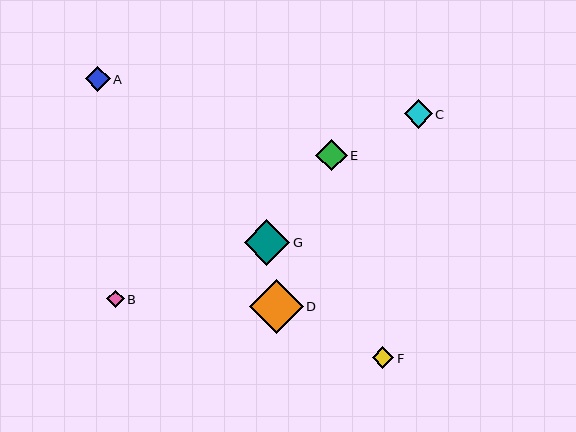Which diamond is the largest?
Diamond D is the largest with a size of approximately 53 pixels.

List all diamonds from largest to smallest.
From largest to smallest: D, G, E, C, A, F, B.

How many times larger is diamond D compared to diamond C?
Diamond D is approximately 1.9 times the size of diamond C.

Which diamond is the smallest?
Diamond B is the smallest with a size of approximately 18 pixels.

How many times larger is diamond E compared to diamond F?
Diamond E is approximately 1.4 times the size of diamond F.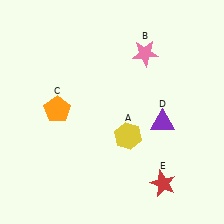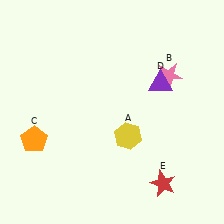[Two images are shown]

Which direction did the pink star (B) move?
The pink star (B) moved right.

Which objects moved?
The objects that moved are: the pink star (B), the orange pentagon (C), the purple triangle (D).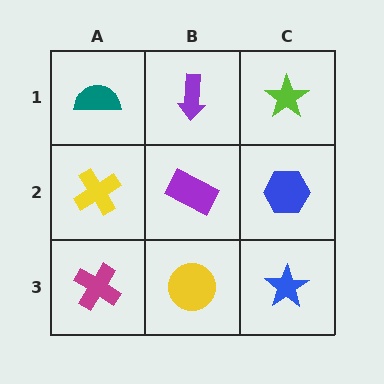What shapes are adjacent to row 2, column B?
A purple arrow (row 1, column B), a yellow circle (row 3, column B), a yellow cross (row 2, column A), a blue hexagon (row 2, column C).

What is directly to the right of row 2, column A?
A purple rectangle.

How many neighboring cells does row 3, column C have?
2.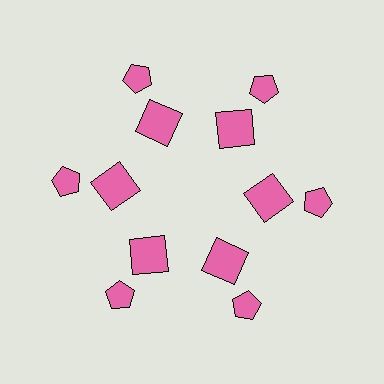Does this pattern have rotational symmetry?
Yes, this pattern has 6-fold rotational symmetry. It looks the same after rotating 60 degrees around the center.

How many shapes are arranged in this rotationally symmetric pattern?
There are 12 shapes, arranged in 6 groups of 2.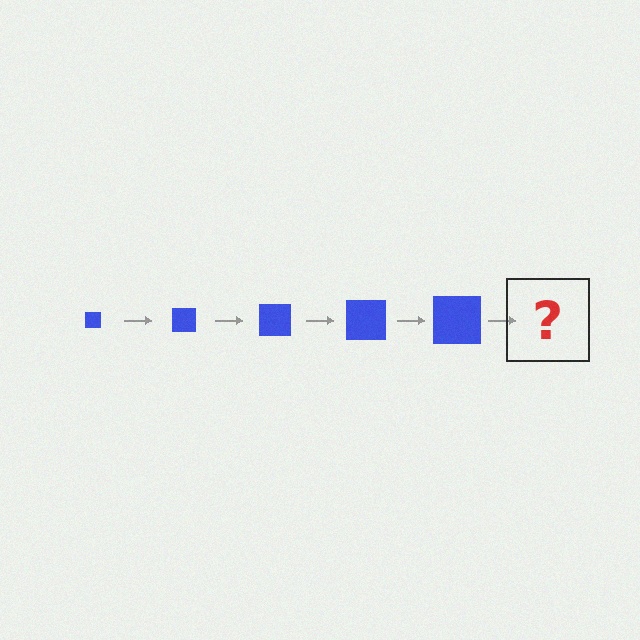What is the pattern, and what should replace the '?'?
The pattern is that the square gets progressively larger each step. The '?' should be a blue square, larger than the previous one.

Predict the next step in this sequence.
The next step is a blue square, larger than the previous one.